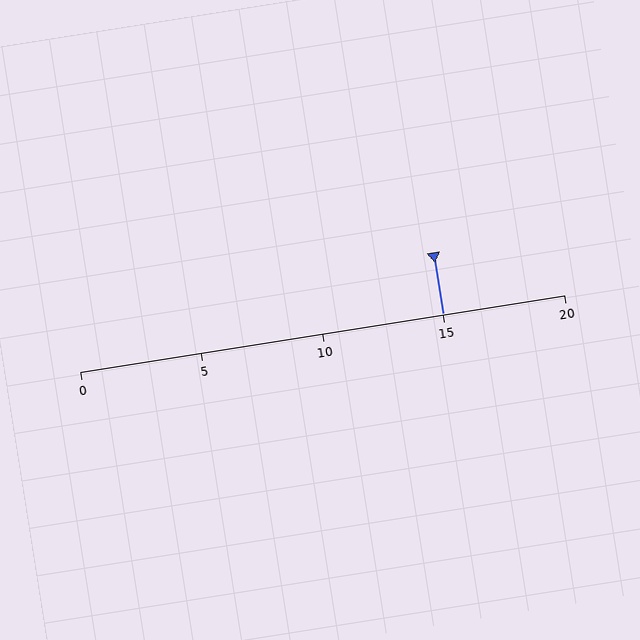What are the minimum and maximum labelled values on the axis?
The axis runs from 0 to 20.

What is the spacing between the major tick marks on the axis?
The major ticks are spaced 5 apart.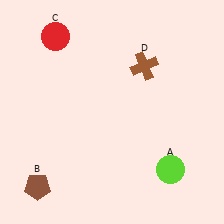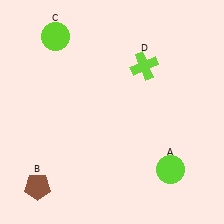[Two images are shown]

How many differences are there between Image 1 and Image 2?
There are 2 differences between the two images.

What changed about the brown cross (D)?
In Image 1, D is brown. In Image 2, it changed to lime.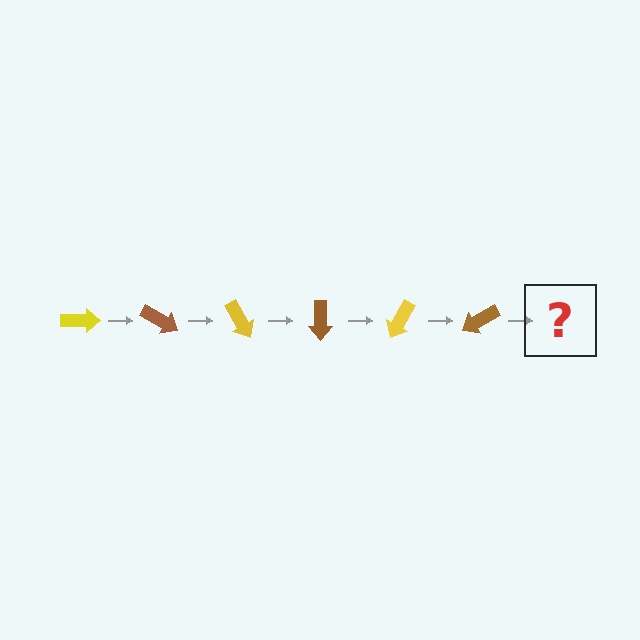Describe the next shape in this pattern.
It should be a yellow arrow, rotated 180 degrees from the start.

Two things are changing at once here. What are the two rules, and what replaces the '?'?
The two rules are that it rotates 30 degrees each step and the color cycles through yellow and brown. The '?' should be a yellow arrow, rotated 180 degrees from the start.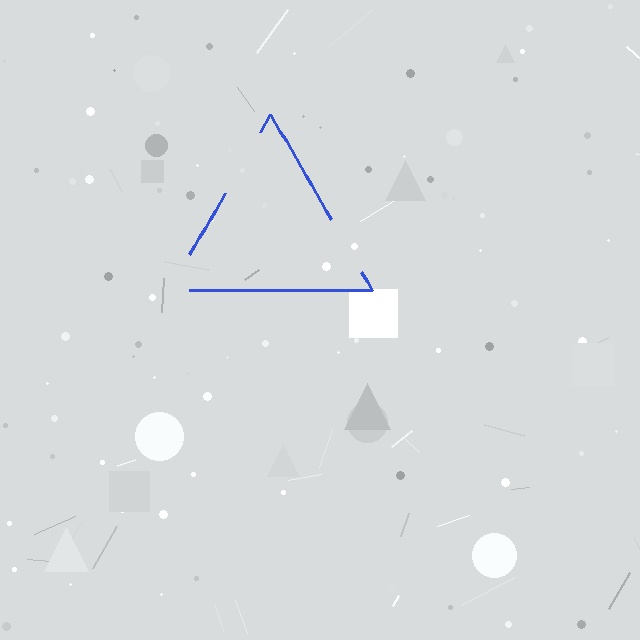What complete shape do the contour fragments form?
The contour fragments form a triangle.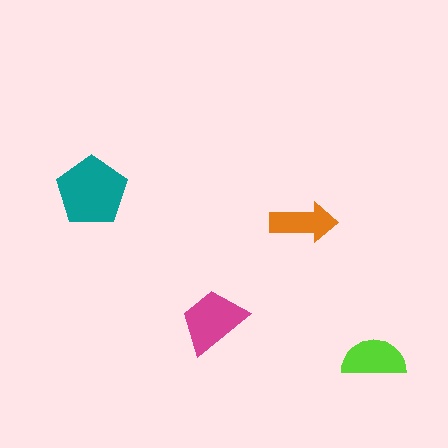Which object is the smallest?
The orange arrow.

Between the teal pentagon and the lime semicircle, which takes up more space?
The teal pentagon.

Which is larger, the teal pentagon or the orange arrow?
The teal pentagon.